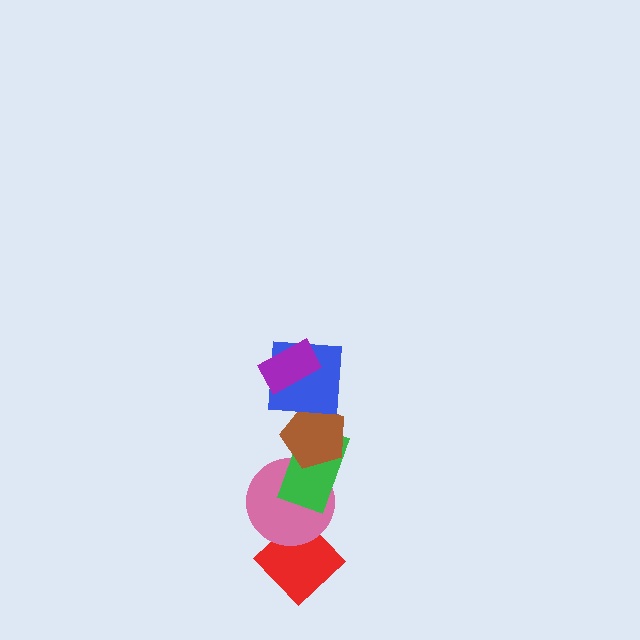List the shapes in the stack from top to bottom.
From top to bottom: the purple rectangle, the blue square, the brown pentagon, the green rectangle, the pink circle, the red diamond.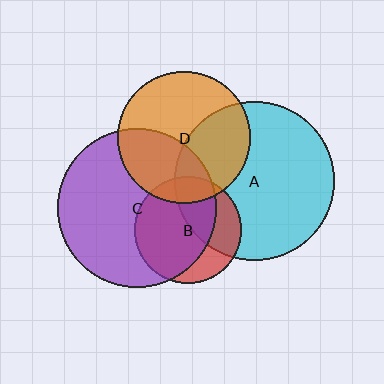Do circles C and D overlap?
Yes.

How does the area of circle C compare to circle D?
Approximately 1.4 times.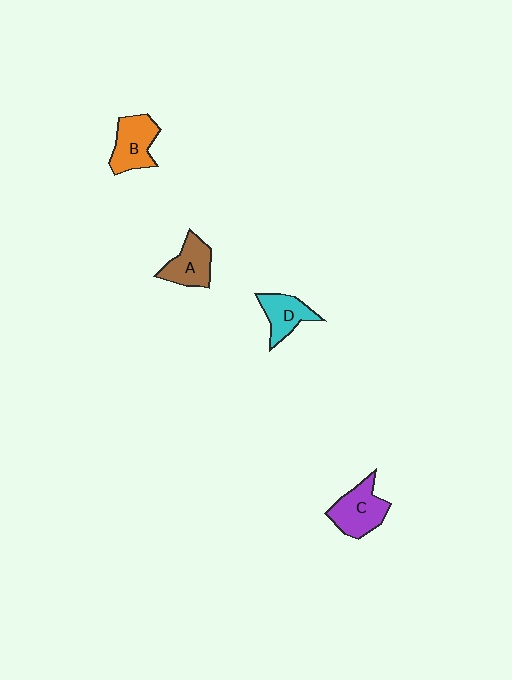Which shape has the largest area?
Shape C (purple).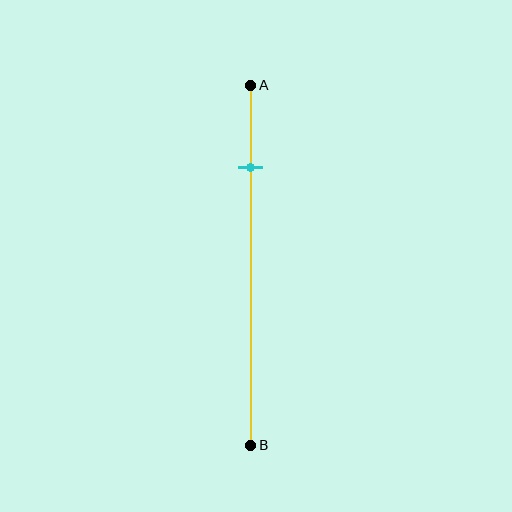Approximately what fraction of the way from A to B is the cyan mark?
The cyan mark is approximately 25% of the way from A to B.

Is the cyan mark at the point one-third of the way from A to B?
No, the mark is at about 25% from A, not at the 33% one-third point.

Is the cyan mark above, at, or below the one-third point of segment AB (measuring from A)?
The cyan mark is above the one-third point of segment AB.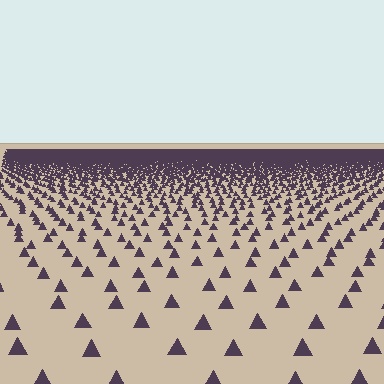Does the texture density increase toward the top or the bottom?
Density increases toward the top.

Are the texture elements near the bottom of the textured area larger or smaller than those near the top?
Larger. Near the bottom, elements are closer to the viewer and appear at a bigger on-screen size.